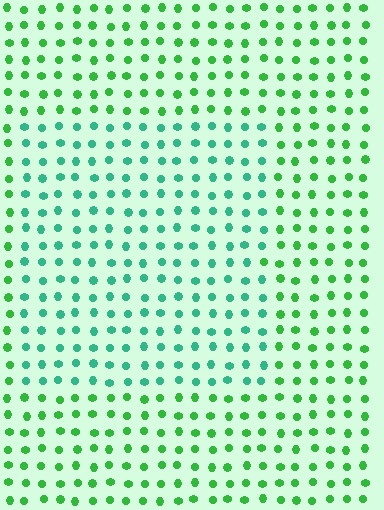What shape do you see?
I see a rectangle.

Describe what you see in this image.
The image is filled with small green elements in a uniform arrangement. A rectangle-shaped region is visible where the elements are tinted to a slightly different hue, forming a subtle color boundary.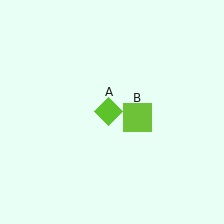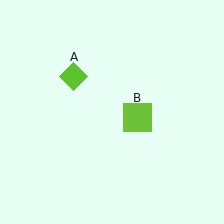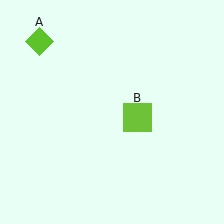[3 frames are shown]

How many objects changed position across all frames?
1 object changed position: lime diamond (object A).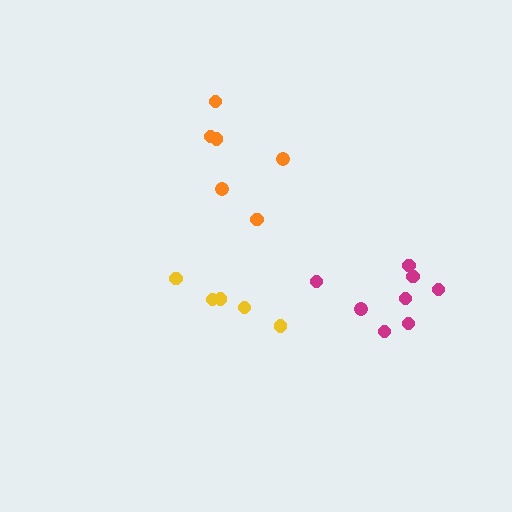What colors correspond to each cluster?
The clusters are colored: yellow, orange, magenta.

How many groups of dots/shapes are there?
There are 3 groups.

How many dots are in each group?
Group 1: 5 dots, Group 2: 6 dots, Group 3: 8 dots (19 total).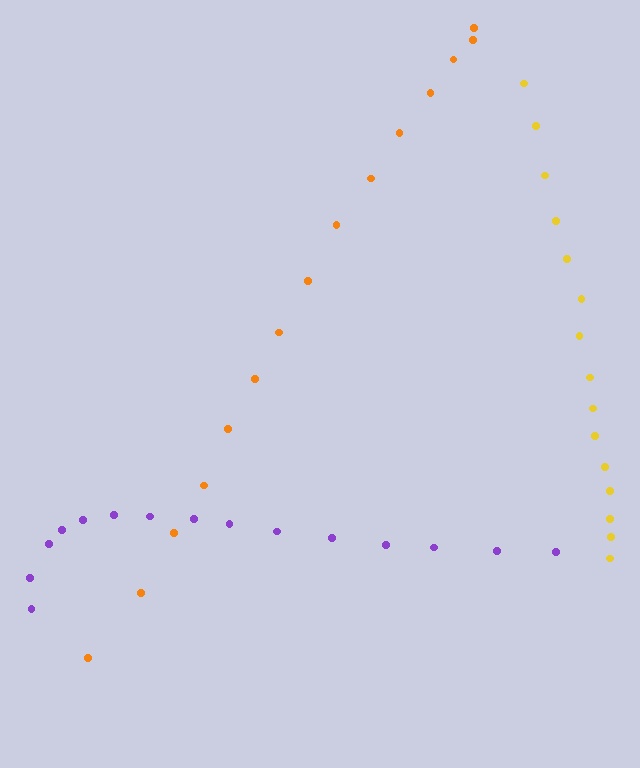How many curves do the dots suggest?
There are 3 distinct paths.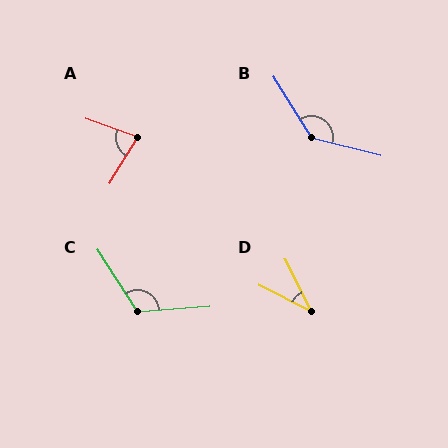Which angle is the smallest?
D, at approximately 36 degrees.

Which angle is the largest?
B, at approximately 136 degrees.